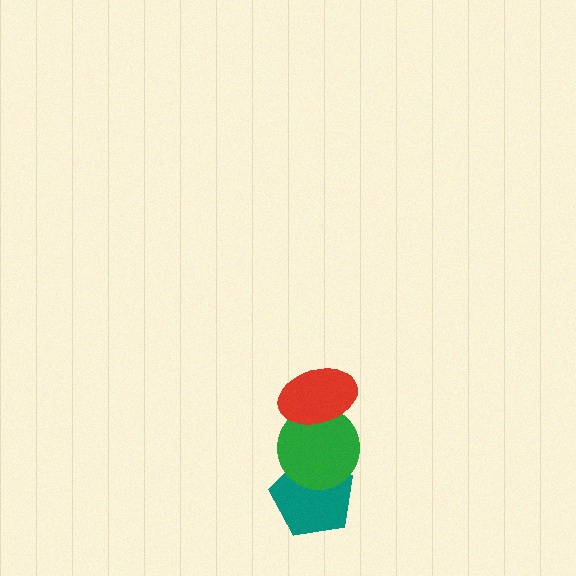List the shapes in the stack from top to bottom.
From top to bottom: the red ellipse, the green circle, the teal pentagon.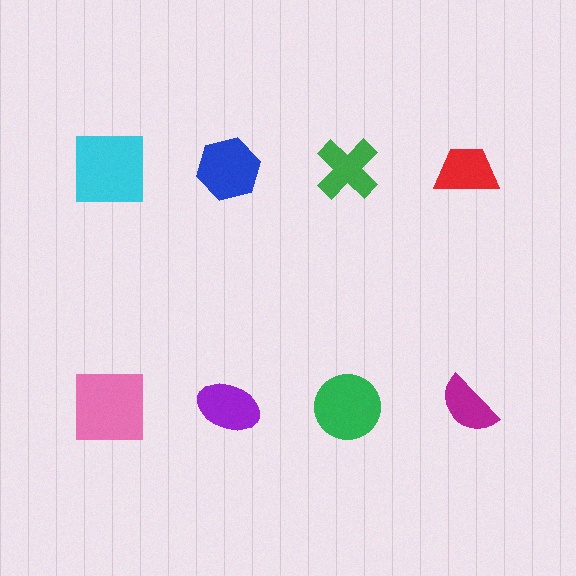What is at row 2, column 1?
A pink square.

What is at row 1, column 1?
A cyan square.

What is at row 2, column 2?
A purple ellipse.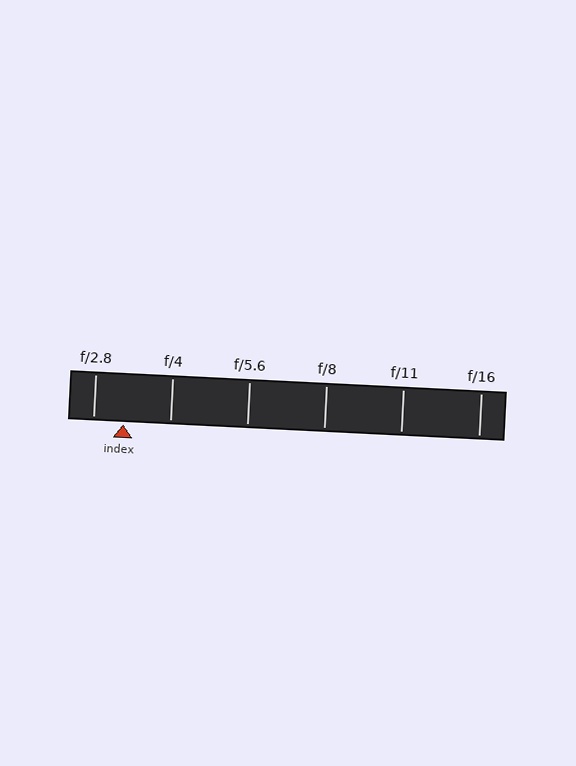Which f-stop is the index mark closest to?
The index mark is closest to f/2.8.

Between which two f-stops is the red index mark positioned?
The index mark is between f/2.8 and f/4.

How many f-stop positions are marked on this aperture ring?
There are 6 f-stop positions marked.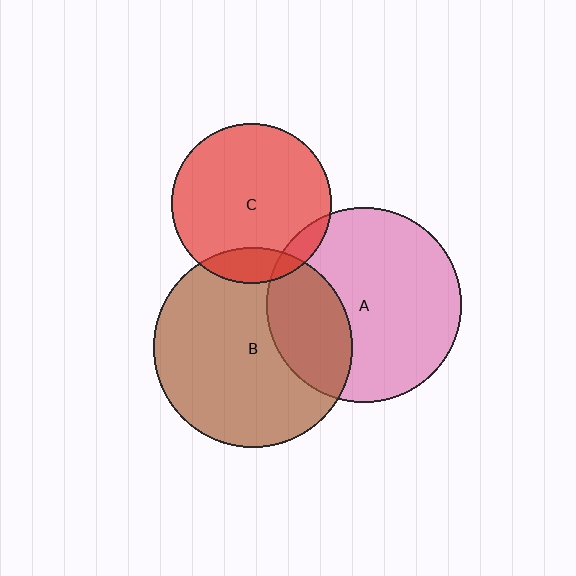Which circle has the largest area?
Circle B (brown).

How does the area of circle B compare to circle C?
Approximately 1.5 times.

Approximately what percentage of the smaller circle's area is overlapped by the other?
Approximately 10%.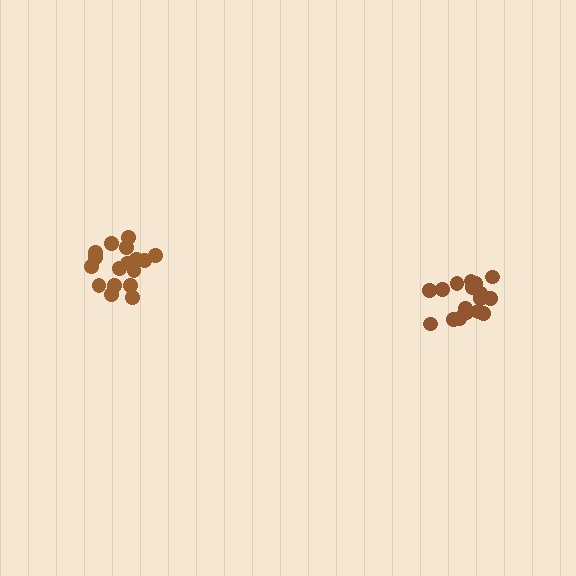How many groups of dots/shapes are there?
There are 2 groups.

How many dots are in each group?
Group 1: 17 dots, Group 2: 17 dots (34 total).